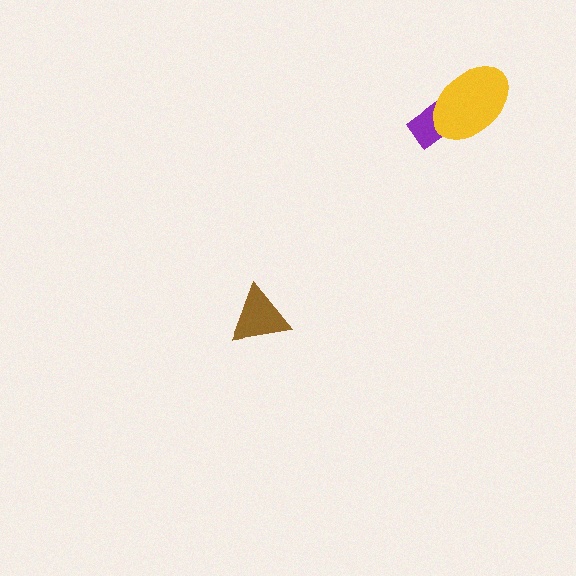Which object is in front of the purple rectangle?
The yellow ellipse is in front of the purple rectangle.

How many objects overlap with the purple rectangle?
1 object overlaps with the purple rectangle.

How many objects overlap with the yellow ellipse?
1 object overlaps with the yellow ellipse.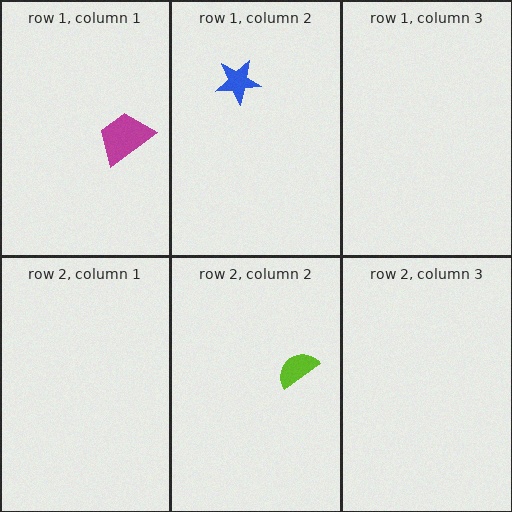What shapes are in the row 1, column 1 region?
The magenta trapezoid.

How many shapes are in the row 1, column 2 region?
1.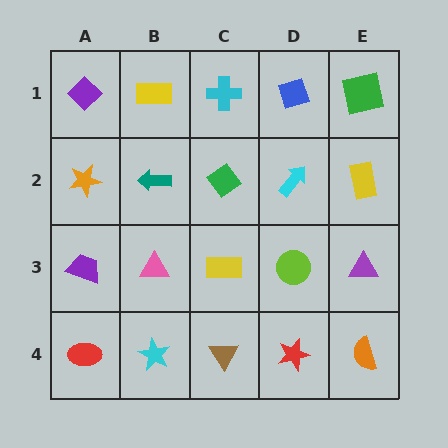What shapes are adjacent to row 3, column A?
An orange star (row 2, column A), a red ellipse (row 4, column A), a pink triangle (row 3, column B).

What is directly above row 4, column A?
A purple trapezoid.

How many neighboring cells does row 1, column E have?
2.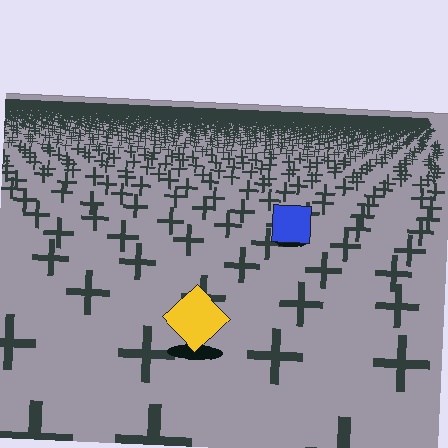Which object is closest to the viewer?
The yellow diamond is closest. The texture marks near it are larger and more spread out.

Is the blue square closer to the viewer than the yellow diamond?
No. The yellow diamond is closer — you can tell from the texture gradient: the ground texture is coarser near it.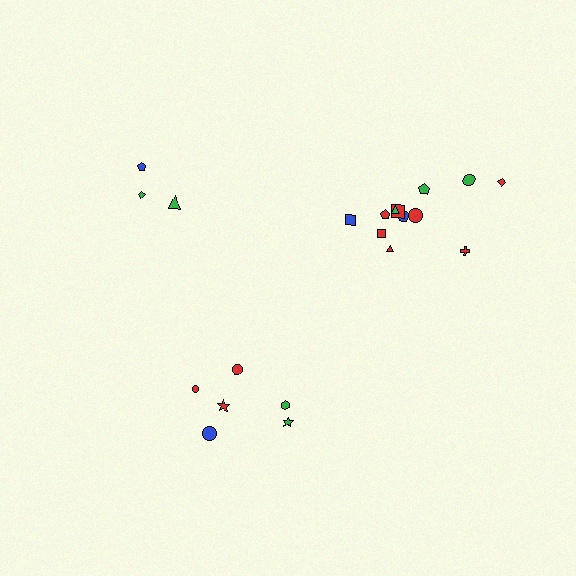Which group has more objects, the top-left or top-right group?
The top-right group.